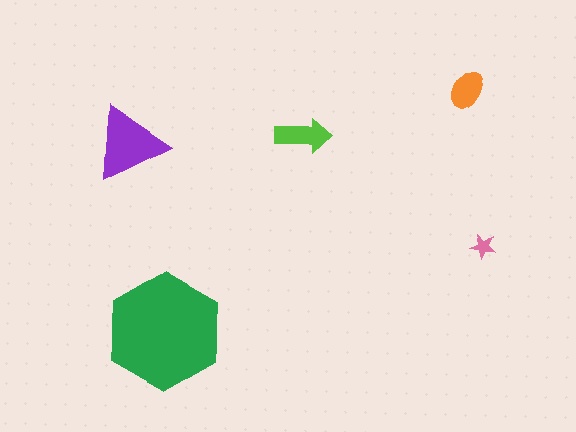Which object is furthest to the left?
The purple triangle is leftmost.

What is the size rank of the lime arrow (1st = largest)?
3rd.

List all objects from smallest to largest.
The pink star, the orange ellipse, the lime arrow, the purple triangle, the green hexagon.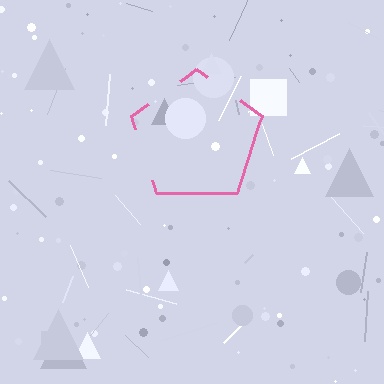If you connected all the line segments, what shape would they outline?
They would outline a pentagon.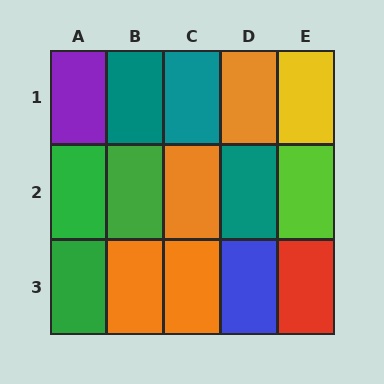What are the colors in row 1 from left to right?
Purple, teal, teal, orange, yellow.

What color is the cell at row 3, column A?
Green.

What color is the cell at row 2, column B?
Green.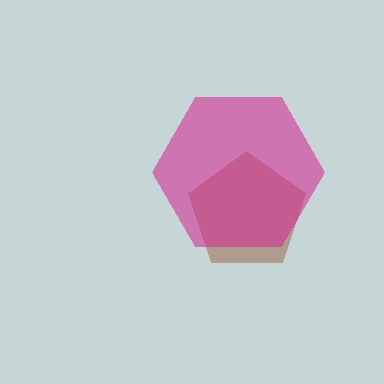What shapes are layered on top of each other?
The layered shapes are: a brown pentagon, a magenta hexagon.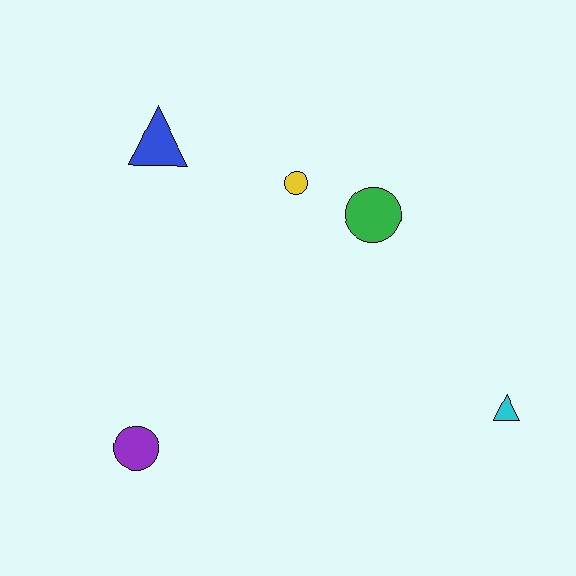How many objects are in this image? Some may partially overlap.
There are 5 objects.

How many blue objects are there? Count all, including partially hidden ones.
There is 1 blue object.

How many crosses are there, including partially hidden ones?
There are no crosses.